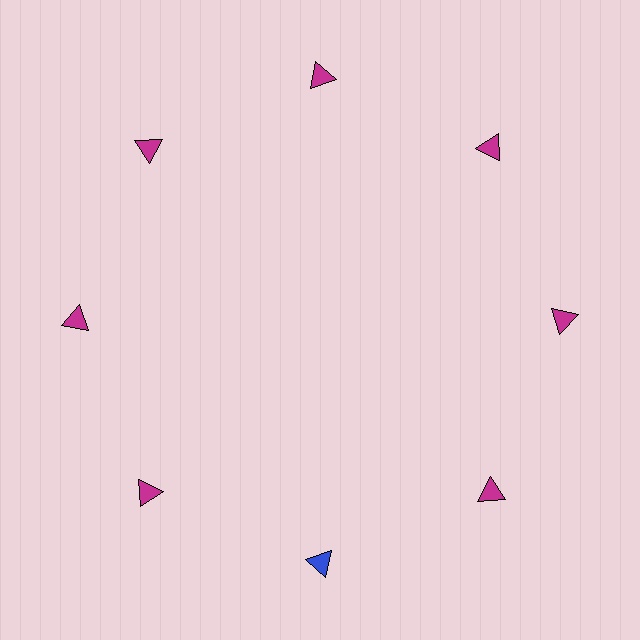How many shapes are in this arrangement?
There are 8 shapes arranged in a ring pattern.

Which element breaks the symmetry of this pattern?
The blue triangle at roughly the 6 o'clock position breaks the symmetry. All other shapes are magenta triangles.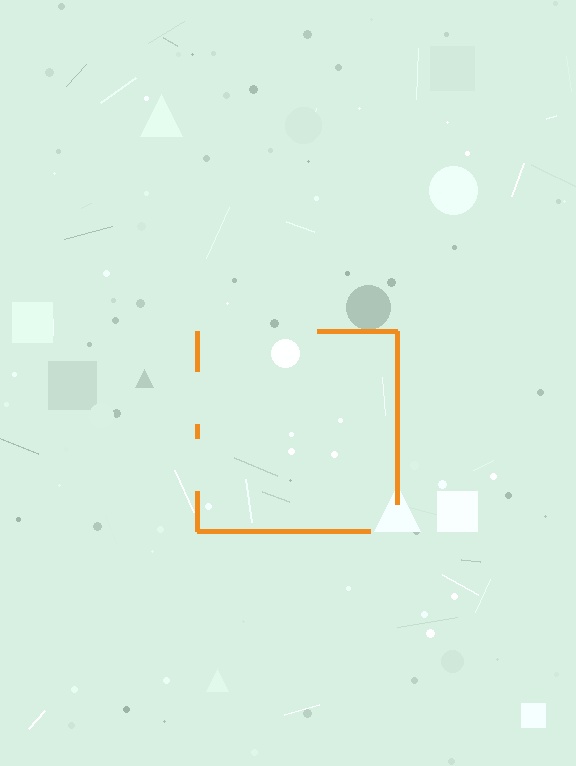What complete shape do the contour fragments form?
The contour fragments form a square.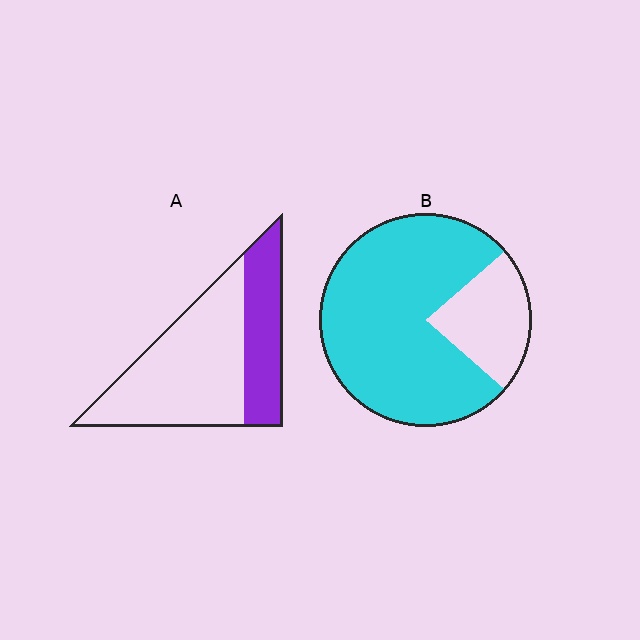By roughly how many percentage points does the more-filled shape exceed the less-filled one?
By roughly 45 percentage points (B over A).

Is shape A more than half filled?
No.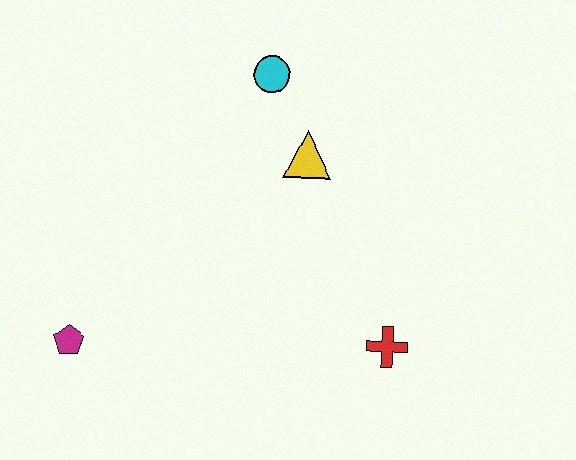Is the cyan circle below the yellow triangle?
No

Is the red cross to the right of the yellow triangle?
Yes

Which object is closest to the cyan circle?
The yellow triangle is closest to the cyan circle.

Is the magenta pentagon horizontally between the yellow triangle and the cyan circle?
No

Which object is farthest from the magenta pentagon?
The cyan circle is farthest from the magenta pentagon.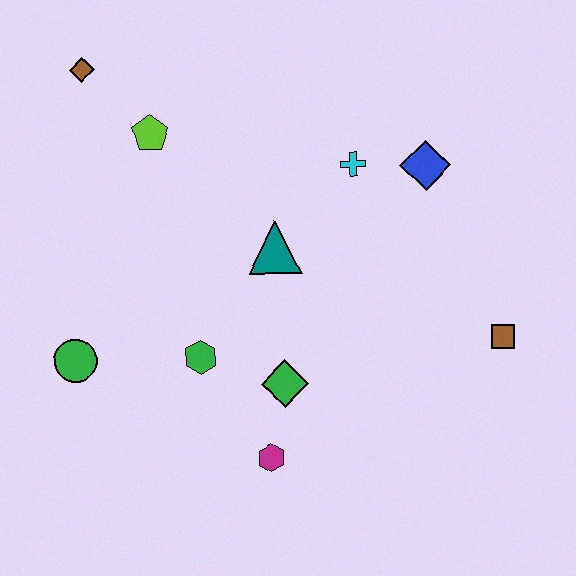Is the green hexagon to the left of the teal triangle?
Yes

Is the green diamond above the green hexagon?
No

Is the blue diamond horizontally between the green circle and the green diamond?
No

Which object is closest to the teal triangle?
The cyan cross is closest to the teal triangle.